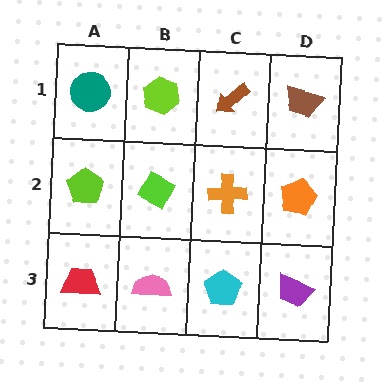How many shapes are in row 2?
4 shapes.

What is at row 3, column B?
A pink semicircle.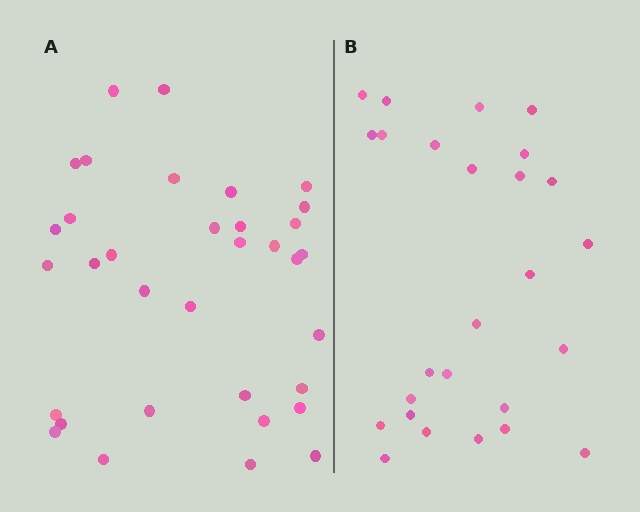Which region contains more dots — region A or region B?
Region A (the left region) has more dots.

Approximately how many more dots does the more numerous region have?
Region A has roughly 8 or so more dots than region B.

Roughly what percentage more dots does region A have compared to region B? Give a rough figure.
About 30% more.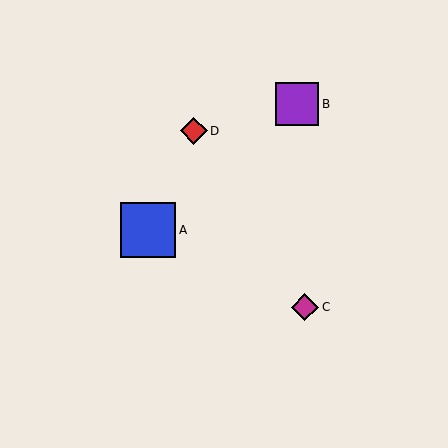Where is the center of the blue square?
The center of the blue square is at (148, 230).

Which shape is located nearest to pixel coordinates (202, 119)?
The red diamond (labeled D) at (194, 131) is nearest to that location.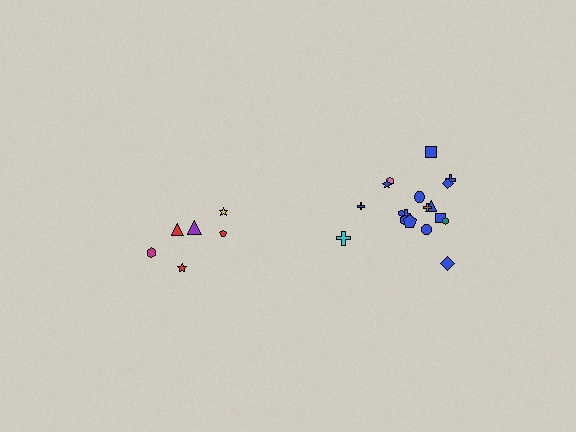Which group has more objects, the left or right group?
The right group.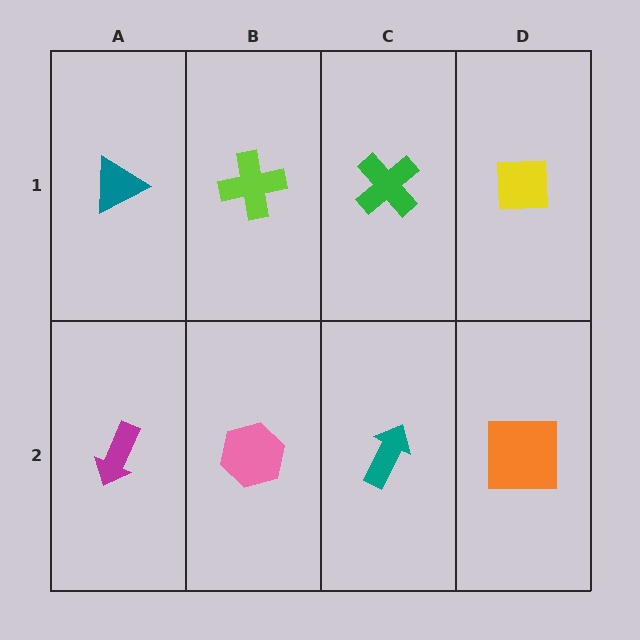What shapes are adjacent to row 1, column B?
A pink hexagon (row 2, column B), a teal triangle (row 1, column A), a green cross (row 1, column C).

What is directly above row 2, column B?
A lime cross.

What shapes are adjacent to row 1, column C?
A teal arrow (row 2, column C), a lime cross (row 1, column B), a yellow square (row 1, column D).